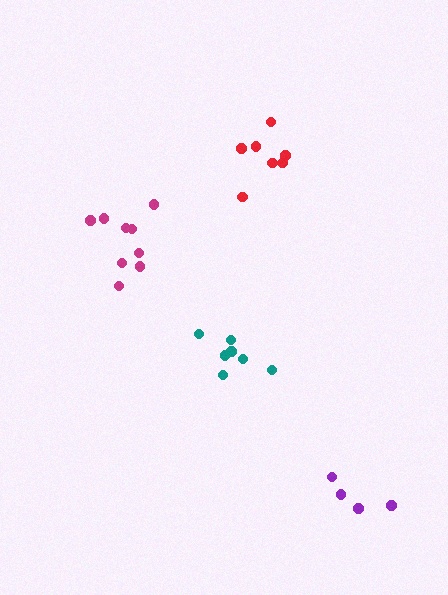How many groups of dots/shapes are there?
There are 4 groups.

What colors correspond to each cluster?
The clusters are colored: red, purple, magenta, teal.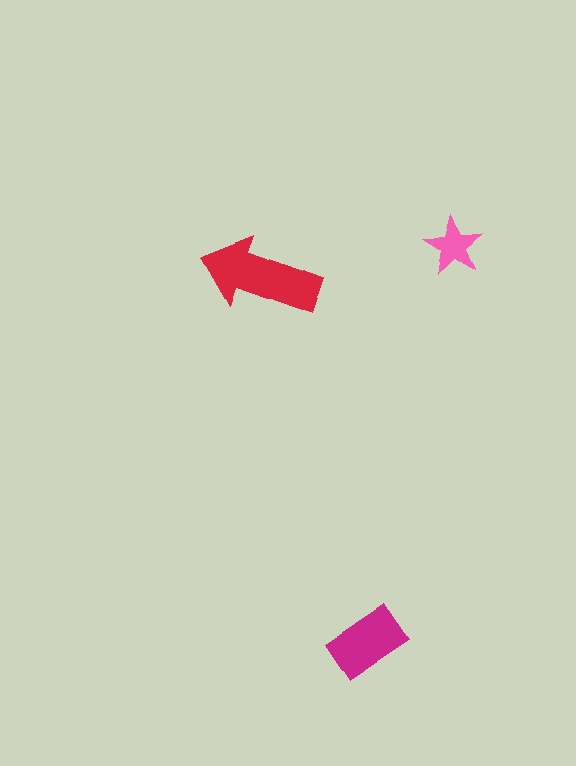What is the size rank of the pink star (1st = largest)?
3rd.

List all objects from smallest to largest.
The pink star, the magenta rectangle, the red arrow.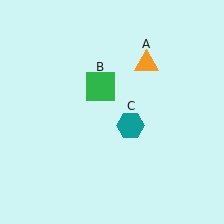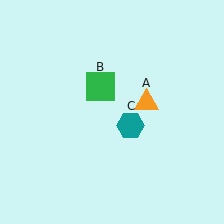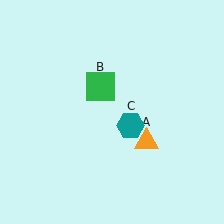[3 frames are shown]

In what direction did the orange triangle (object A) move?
The orange triangle (object A) moved down.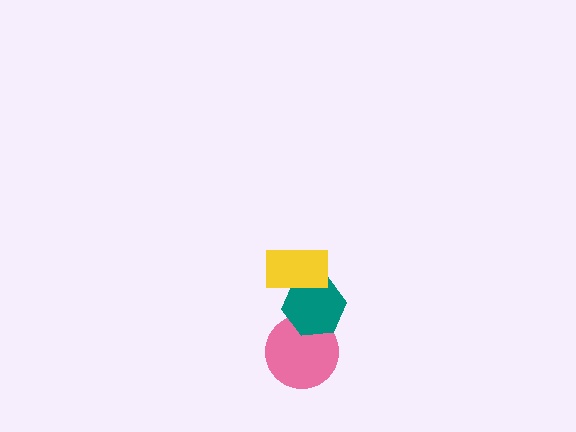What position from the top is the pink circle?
The pink circle is 3rd from the top.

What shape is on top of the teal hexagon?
The yellow rectangle is on top of the teal hexagon.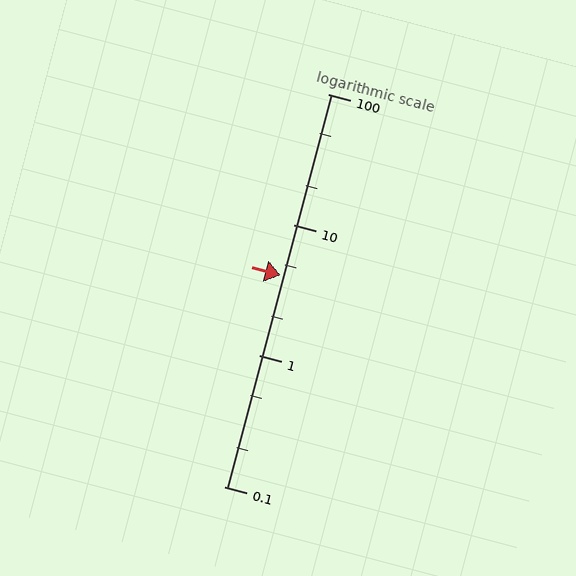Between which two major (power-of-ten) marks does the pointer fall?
The pointer is between 1 and 10.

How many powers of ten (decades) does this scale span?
The scale spans 3 decades, from 0.1 to 100.